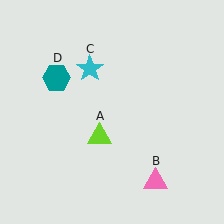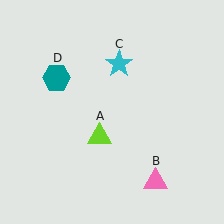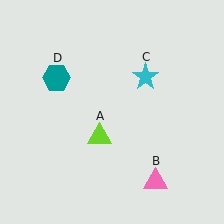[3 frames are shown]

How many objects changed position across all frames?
1 object changed position: cyan star (object C).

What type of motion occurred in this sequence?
The cyan star (object C) rotated clockwise around the center of the scene.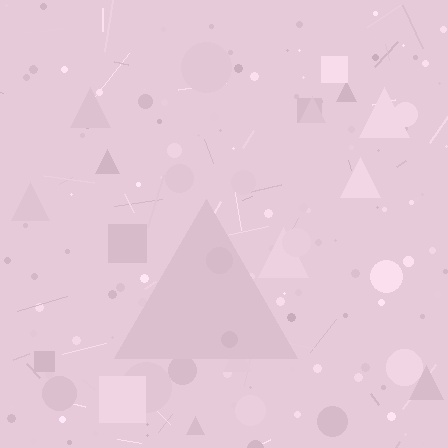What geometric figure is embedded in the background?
A triangle is embedded in the background.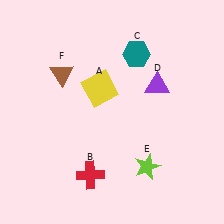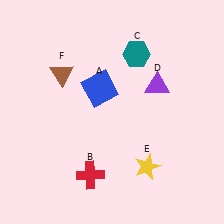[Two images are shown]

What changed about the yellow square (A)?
In Image 1, A is yellow. In Image 2, it changed to blue.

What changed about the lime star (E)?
In Image 1, E is lime. In Image 2, it changed to yellow.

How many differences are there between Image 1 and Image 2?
There are 2 differences between the two images.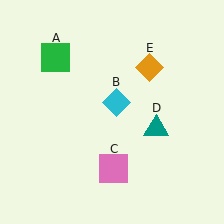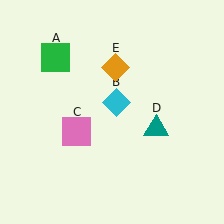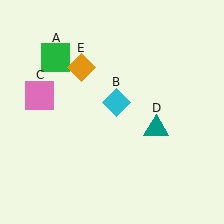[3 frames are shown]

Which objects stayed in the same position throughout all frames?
Green square (object A) and cyan diamond (object B) and teal triangle (object D) remained stationary.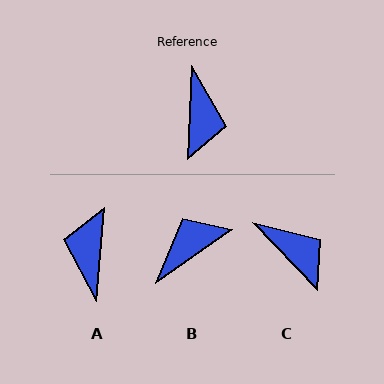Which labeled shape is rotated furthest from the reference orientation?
A, about 178 degrees away.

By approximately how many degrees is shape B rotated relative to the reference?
Approximately 127 degrees counter-clockwise.